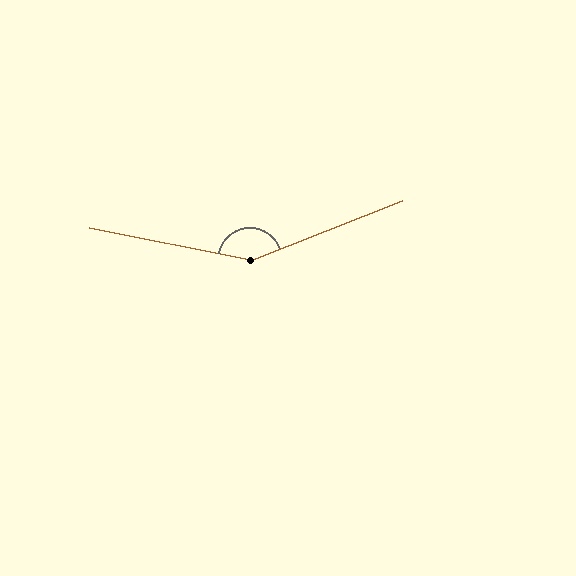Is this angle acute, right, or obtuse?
It is obtuse.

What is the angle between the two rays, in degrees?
Approximately 147 degrees.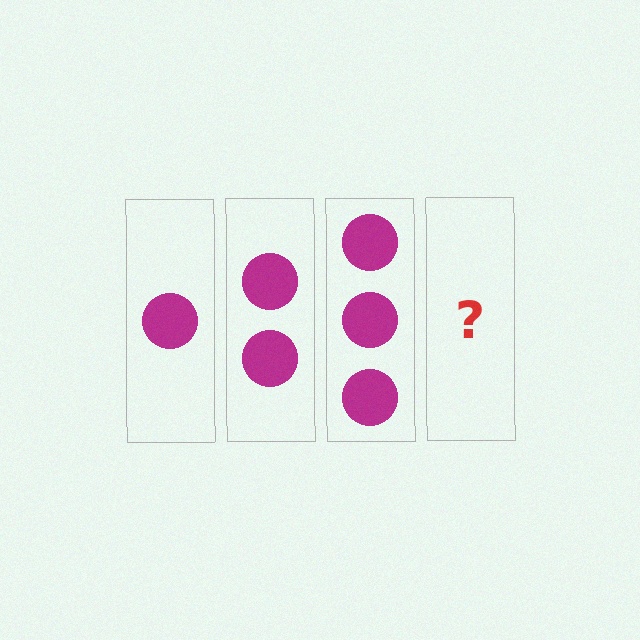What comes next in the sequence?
The next element should be 4 circles.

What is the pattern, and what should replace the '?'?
The pattern is that each step adds one more circle. The '?' should be 4 circles.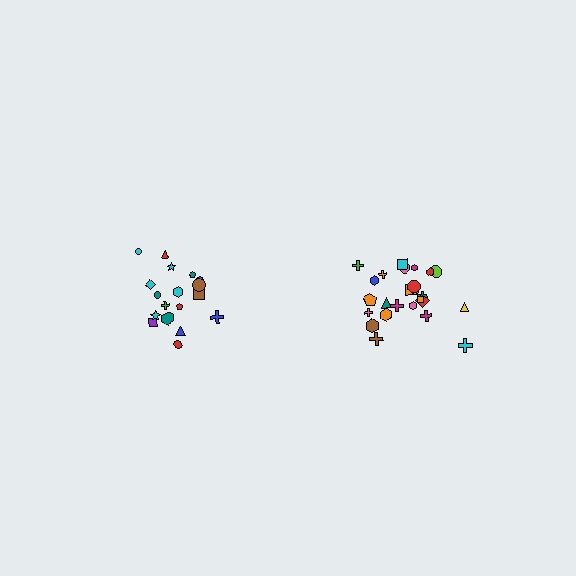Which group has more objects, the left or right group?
The right group.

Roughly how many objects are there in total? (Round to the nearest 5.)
Roughly 45 objects in total.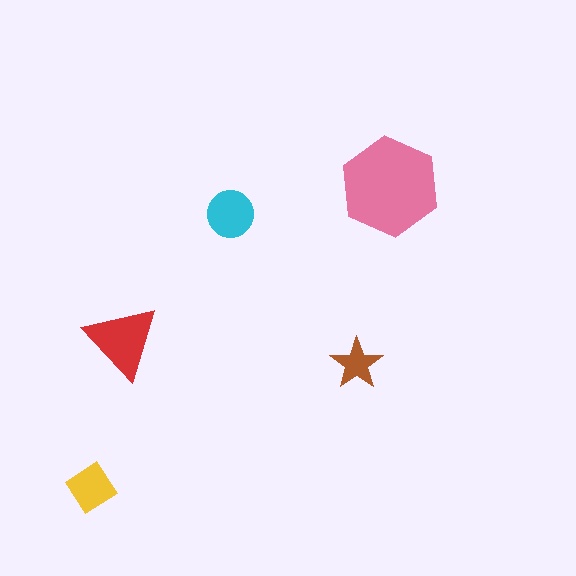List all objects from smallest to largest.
The brown star, the yellow diamond, the cyan circle, the red triangle, the pink hexagon.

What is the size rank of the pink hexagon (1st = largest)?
1st.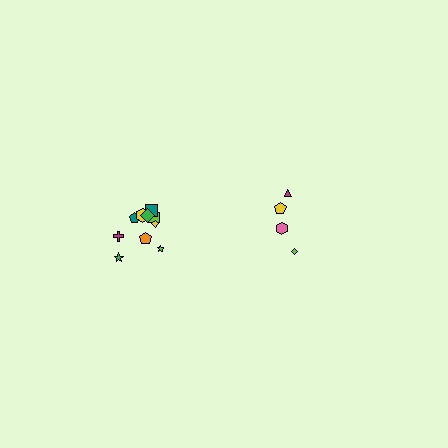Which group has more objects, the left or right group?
The left group.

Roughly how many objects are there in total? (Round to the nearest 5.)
Roughly 15 objects in total.